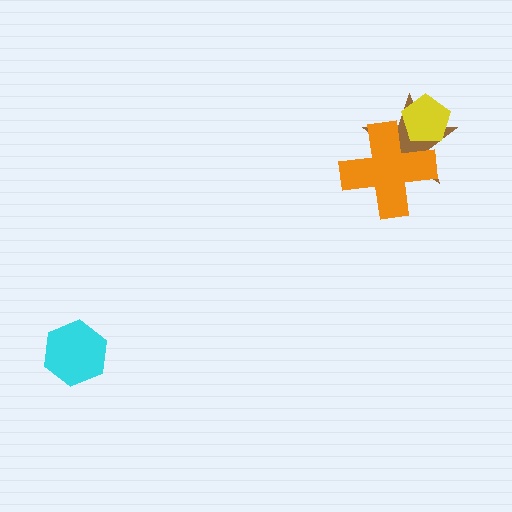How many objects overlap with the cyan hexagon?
0 objects overlap with the cyan hexagon.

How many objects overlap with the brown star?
2 objects overlap with the brown star.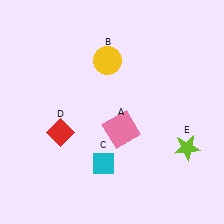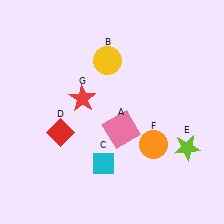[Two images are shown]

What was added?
An orange circle (F), a red star (G) were added in Image 2.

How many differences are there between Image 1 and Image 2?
There are 2 differences between the two images.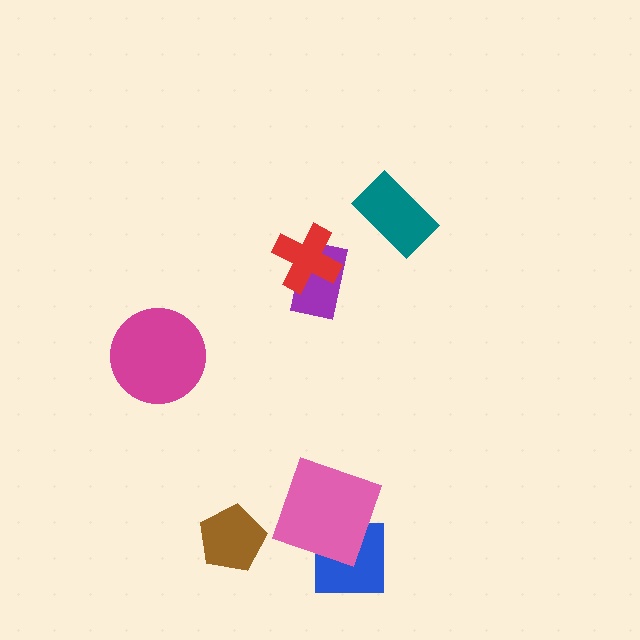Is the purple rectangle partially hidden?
Yes, it is partially covered by another shape.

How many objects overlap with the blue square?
1 object overlaps with the blue square.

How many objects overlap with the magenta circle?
0 objects overlap with the magenta circle.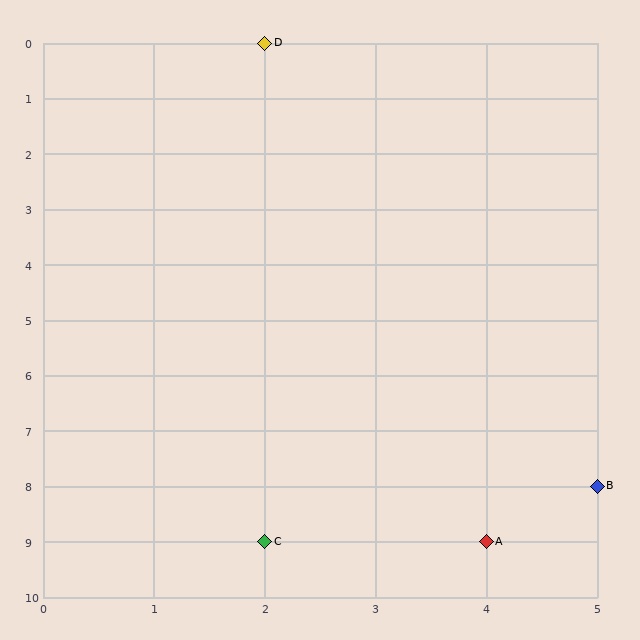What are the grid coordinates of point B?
Point B is at grid coordinates (5, 8).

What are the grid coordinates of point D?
Point D is at grid coordinates (2, 0).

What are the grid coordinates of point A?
Point A is at grid coordinates (4, 9).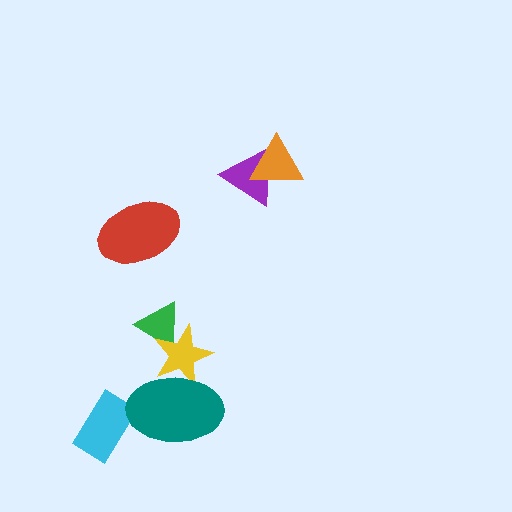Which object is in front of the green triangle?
The yellow star is in front of the green triangle.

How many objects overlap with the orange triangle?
1 object overlaps with the orange triangle.